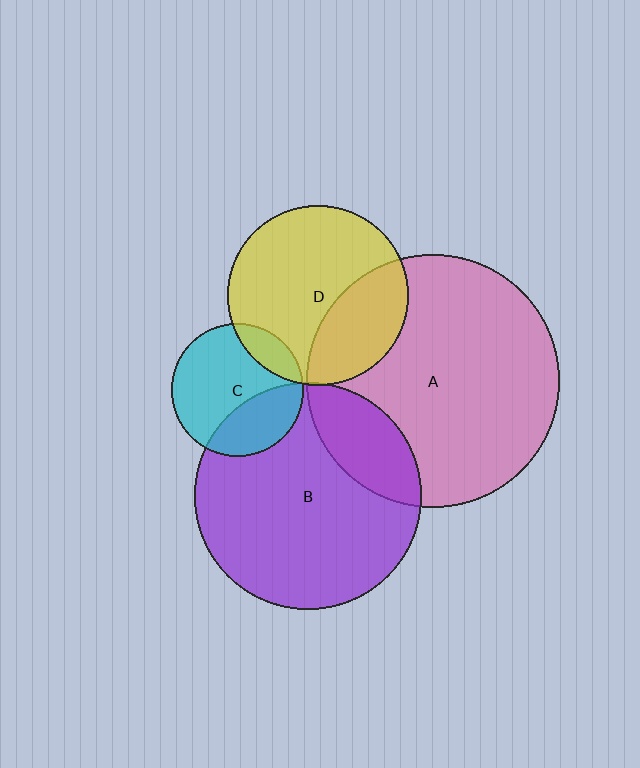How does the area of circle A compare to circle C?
Approximately 3.6 times.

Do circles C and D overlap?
Yes.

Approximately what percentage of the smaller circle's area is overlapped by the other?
Approximately 15%.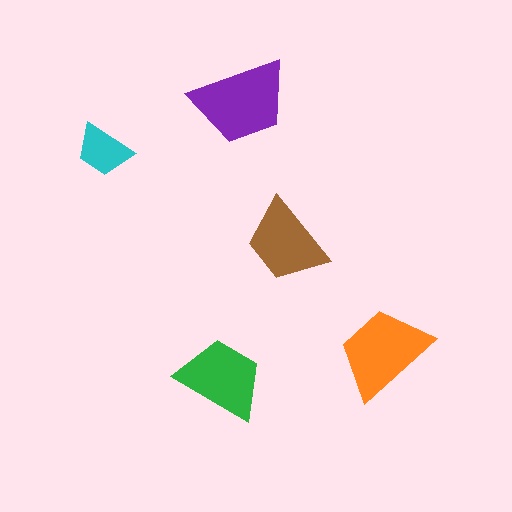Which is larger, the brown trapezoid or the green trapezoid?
The green one.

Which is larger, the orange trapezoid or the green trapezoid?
The orange one.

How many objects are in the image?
There are 5 objects in the image.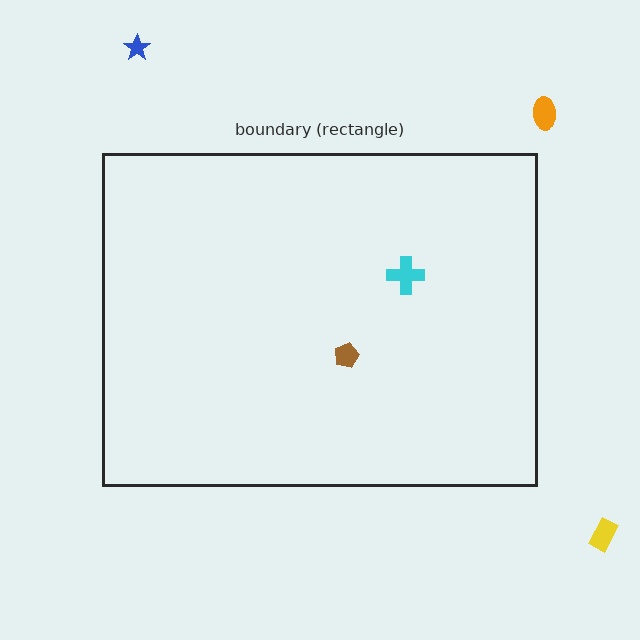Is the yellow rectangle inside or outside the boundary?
Outside.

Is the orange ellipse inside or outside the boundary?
Outside.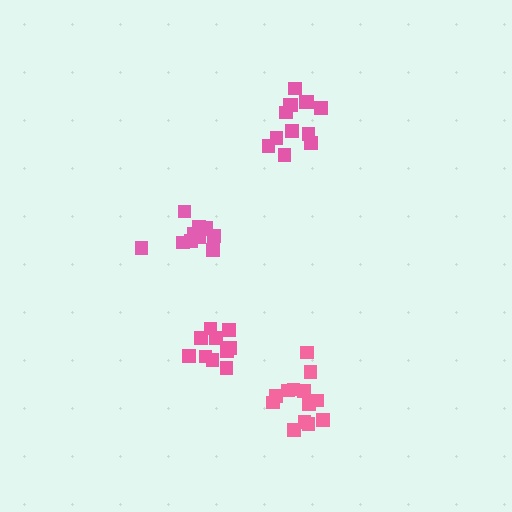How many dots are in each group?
Group 1: 13 dots, Group 2: 11 dots, Group 3: 10 dots, Group 4: 13 dots (47 total).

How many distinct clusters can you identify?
There are 4 distinct clusters.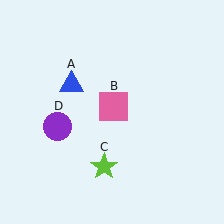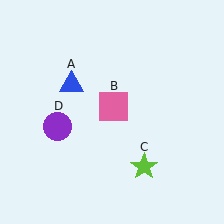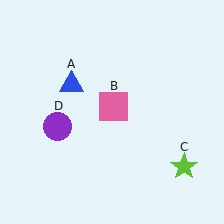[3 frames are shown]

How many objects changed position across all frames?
1 object changed position: lime star (object C).